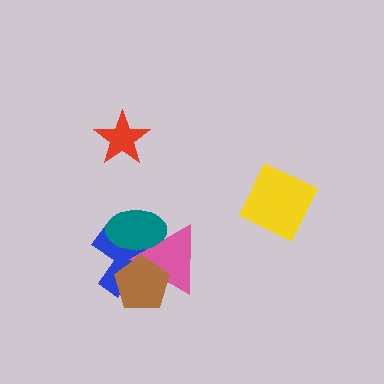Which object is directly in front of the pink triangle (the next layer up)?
The teal ellipse is directly in front of the pink triangle.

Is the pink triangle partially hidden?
Yes, it is partially covered by another shape.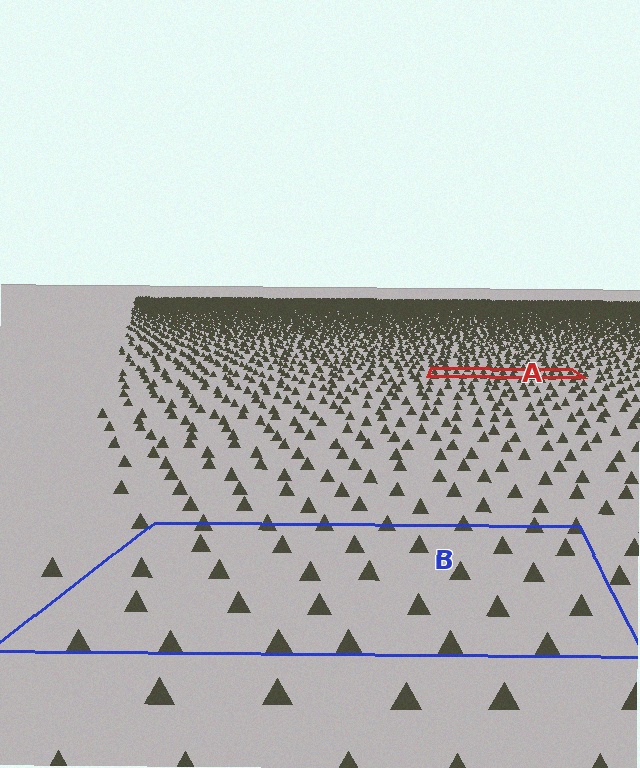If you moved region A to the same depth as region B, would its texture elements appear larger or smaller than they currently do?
They would appear larger. At a closer depth, the same texture elements are projected at a bigger on-screen size.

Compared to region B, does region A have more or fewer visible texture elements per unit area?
Region A has more texture elements per unit area — they are packed more densely because it is farther away.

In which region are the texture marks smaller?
The texture marks are smaller in region A, because it is farther away.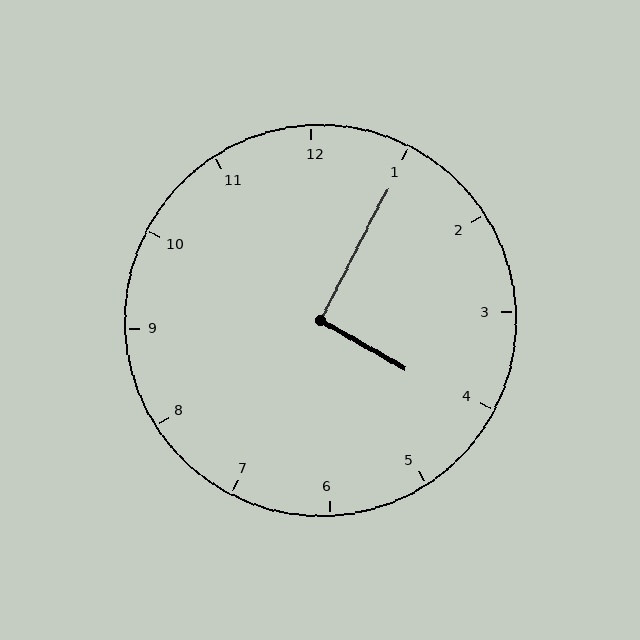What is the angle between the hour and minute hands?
Approximately 92 degrees.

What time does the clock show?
4:05.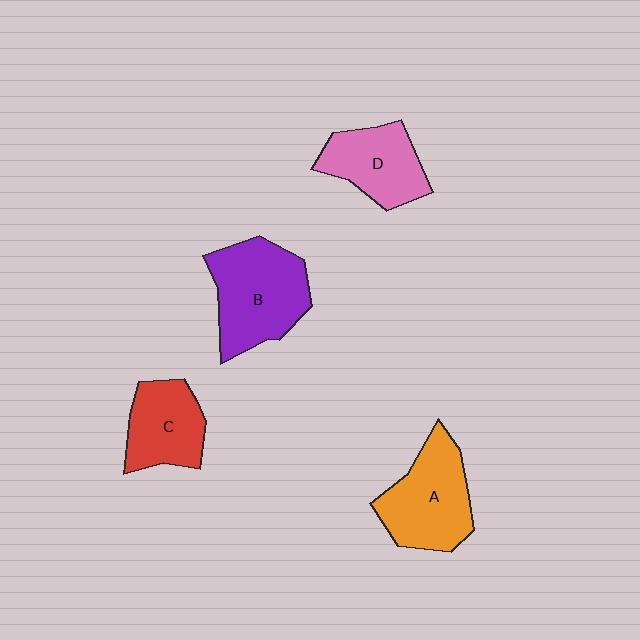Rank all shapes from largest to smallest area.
From largest to smallest: B (purple), A (orange), D (pink), C (red).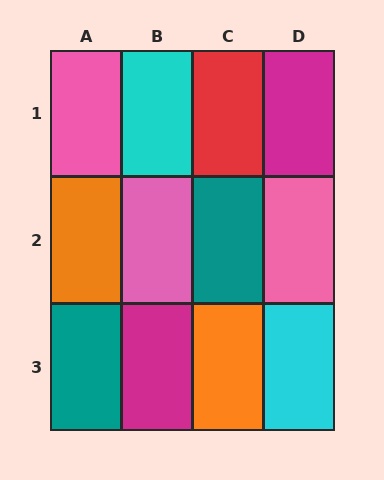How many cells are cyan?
2 cells are cyan.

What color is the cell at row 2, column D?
Pink.